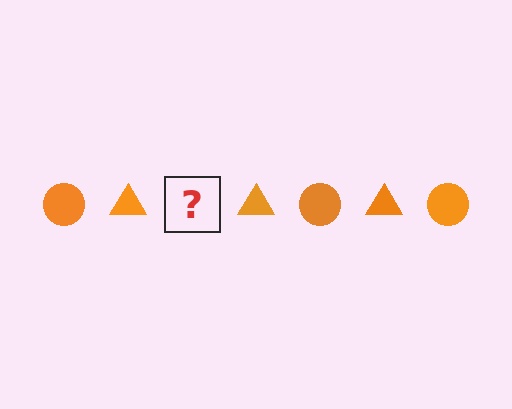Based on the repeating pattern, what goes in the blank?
The blank should be an orange circle.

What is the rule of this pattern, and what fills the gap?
The rule is that the pattern cycles through circle, triangle shapes in orange. The gap should be filled with an orange circle.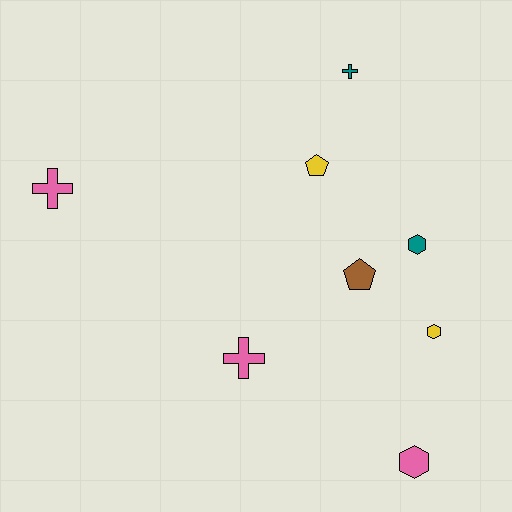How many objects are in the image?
There are 8 objects.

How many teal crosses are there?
There is 1 teal cross.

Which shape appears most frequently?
Hexagon, with 3 objects.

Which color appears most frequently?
Pink, with 3 objects.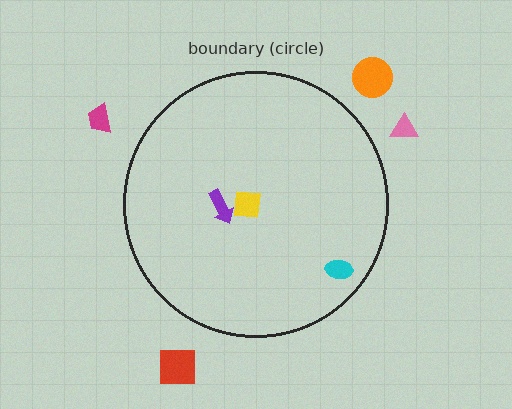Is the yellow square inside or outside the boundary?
Inside.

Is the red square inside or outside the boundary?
Outside.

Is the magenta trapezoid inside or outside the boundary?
Outside.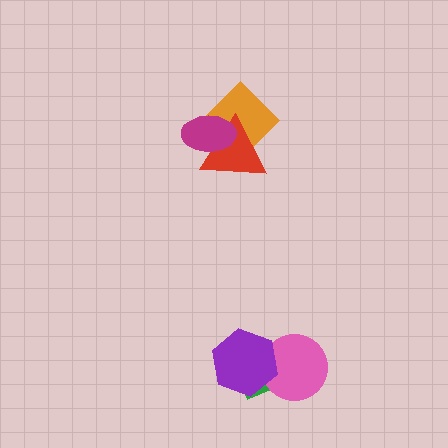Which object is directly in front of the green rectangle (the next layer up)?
The pink circle is directly in front of the green rectangle.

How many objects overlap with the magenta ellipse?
2 objects overlap with the magenta ellipse.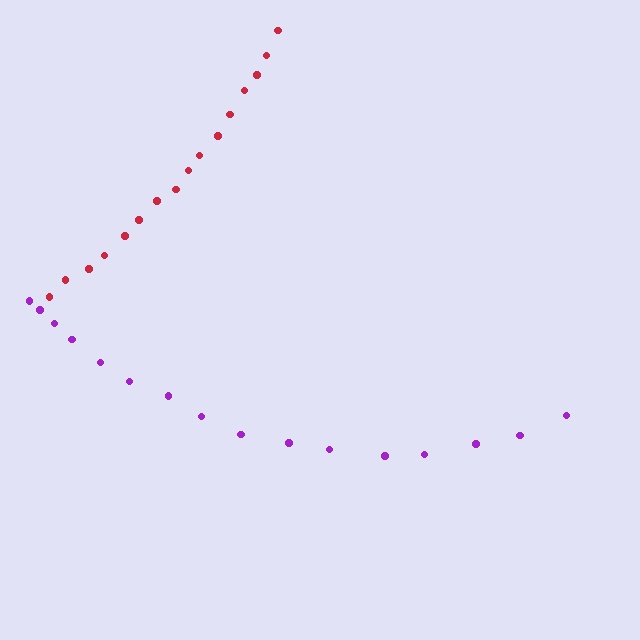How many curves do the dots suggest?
There are 2 distinct paths.